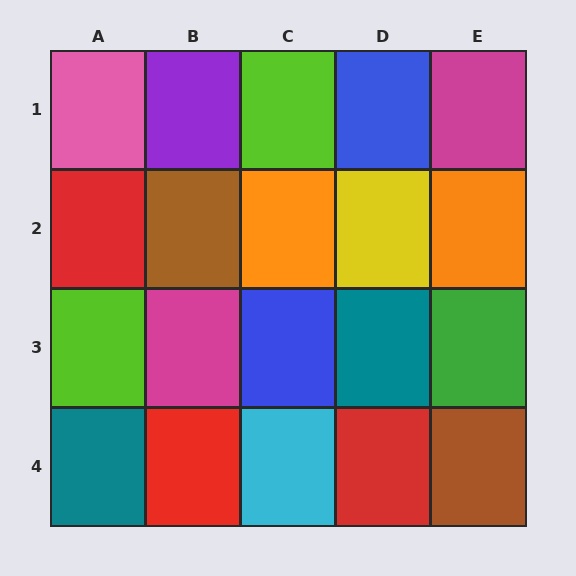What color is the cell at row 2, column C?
Orange.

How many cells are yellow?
1 cell is yellow.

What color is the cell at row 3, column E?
Green.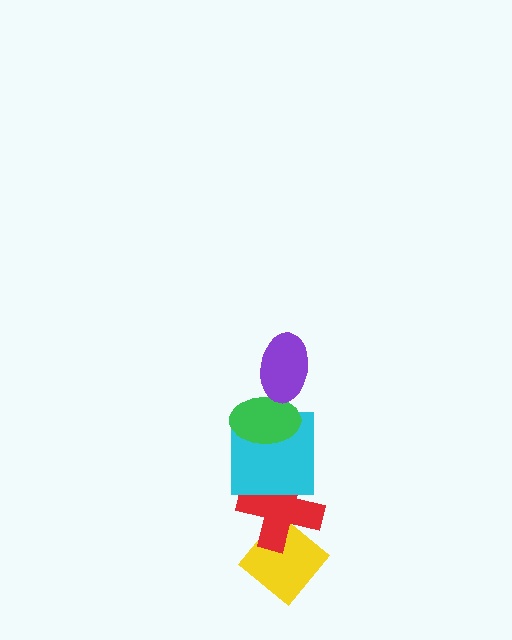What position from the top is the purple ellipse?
The purple ellipse is 1st from the top.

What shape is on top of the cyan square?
The green ellipse is on top of the cyan square.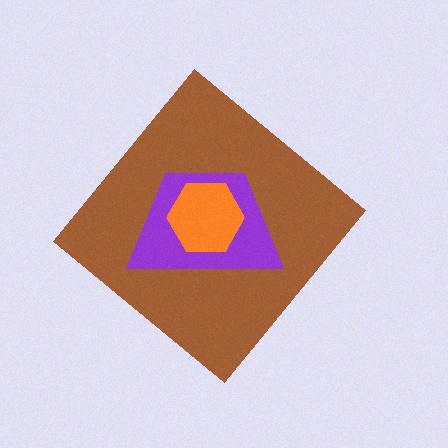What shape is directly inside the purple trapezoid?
The orange hexagon.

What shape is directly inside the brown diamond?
The purple trapezoid.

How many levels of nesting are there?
3.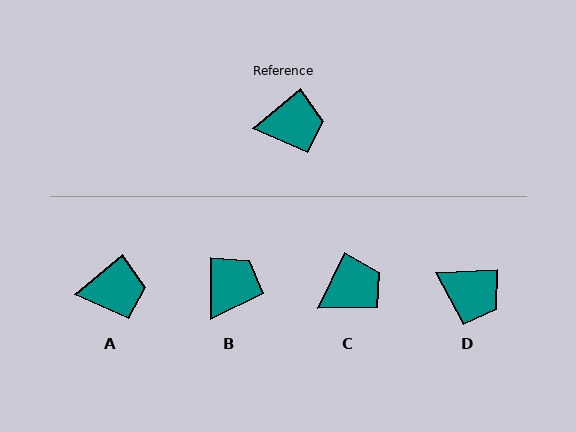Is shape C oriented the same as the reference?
No, it is off by about 25 degrees.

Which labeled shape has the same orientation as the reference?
A.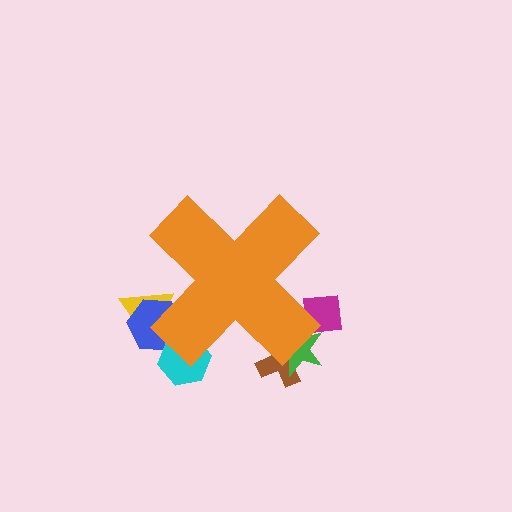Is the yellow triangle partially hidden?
Yes, the yellow triangle is partially hidden behind the orange cross.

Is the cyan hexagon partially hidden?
Yes, the cyan hexagon is partially hidden behind the orange cross.